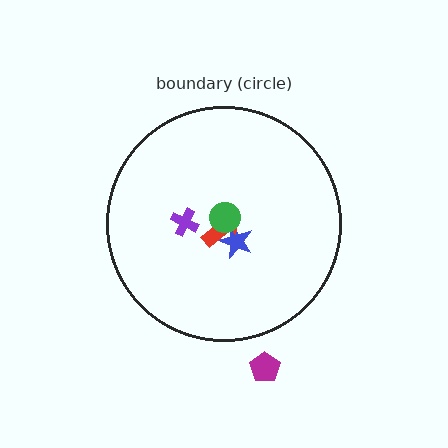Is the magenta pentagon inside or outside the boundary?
Outside.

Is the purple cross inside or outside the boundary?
Inside.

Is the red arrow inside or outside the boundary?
Inside.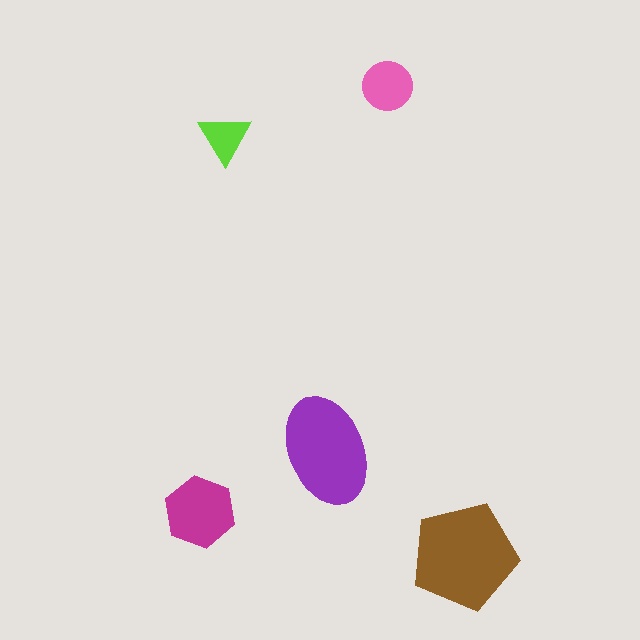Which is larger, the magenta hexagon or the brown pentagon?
The brown pentagon.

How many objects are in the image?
There are 5 objects in the image.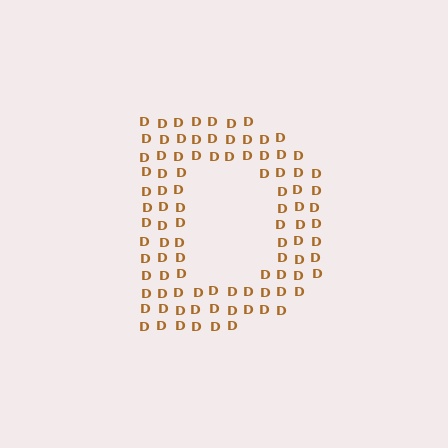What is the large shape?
The large shape is the letter D.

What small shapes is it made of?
It is made of small letter D's.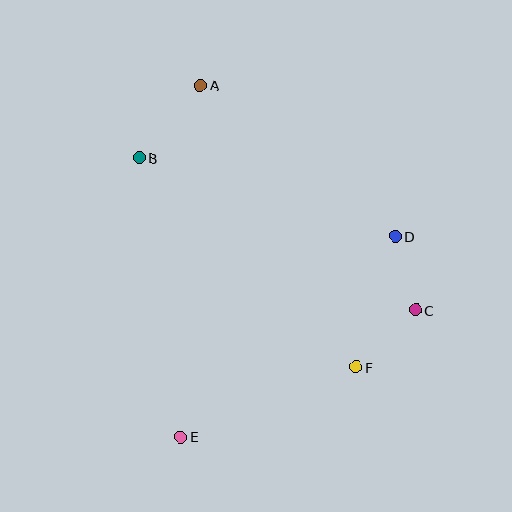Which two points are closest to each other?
Points C and D are closest to each other.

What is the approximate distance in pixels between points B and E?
The distance between B and E is approximately 282 pixels.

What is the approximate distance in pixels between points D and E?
The distance between D and E is approximately 294 pixels.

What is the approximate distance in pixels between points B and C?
The distance between B and C is approximately 315 pixels.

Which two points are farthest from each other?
Points A and E are farthest from each other.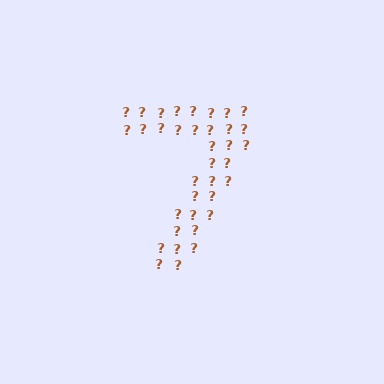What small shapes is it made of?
It is made of small question marks.